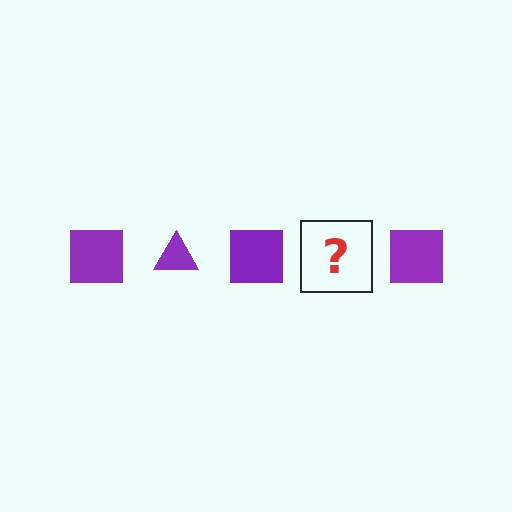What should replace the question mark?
The question mark should be replaced with a purple triangle.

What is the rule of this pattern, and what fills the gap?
The rule is that the pattern cycles through square, triangle shapes in purple. The gap should be filled with a purple triangle.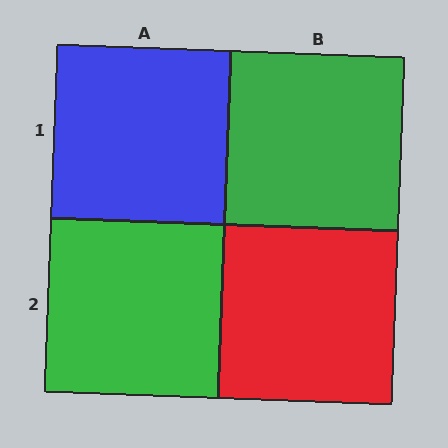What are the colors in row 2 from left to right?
Green, red.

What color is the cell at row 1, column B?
Green.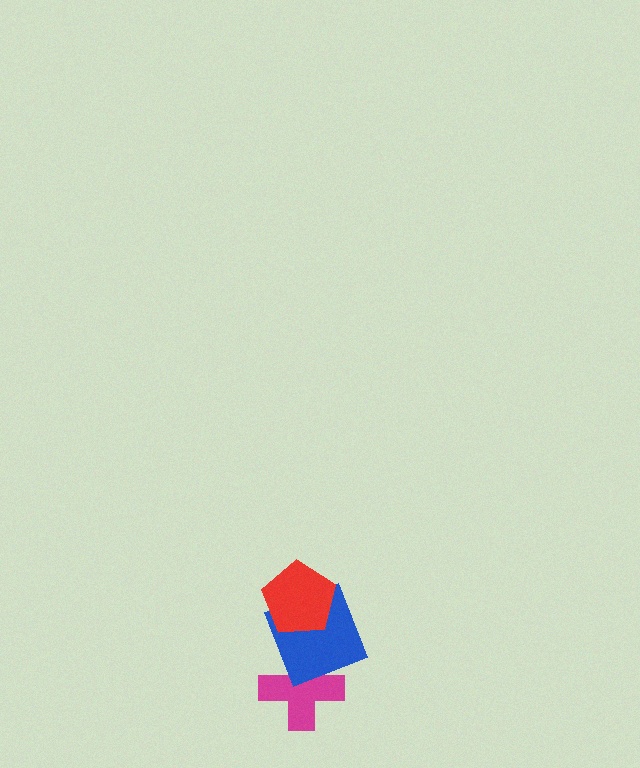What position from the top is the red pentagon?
The red pentagon is 1st from the top.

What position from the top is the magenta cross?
The magenta cross is 3rd from the top.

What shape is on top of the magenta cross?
The blue square is on top of the magenta cross.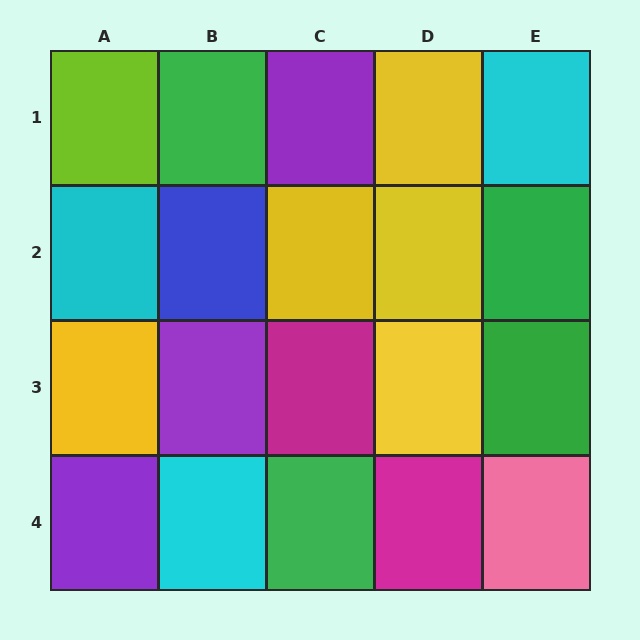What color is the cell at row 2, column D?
Yellow.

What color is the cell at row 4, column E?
Pink.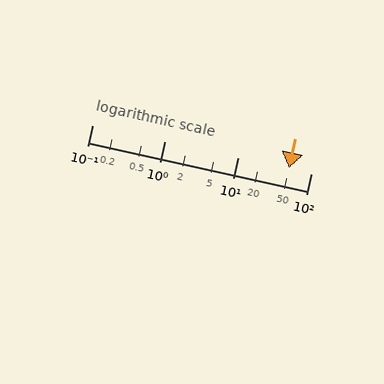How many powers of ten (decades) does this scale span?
The scale spans 3 decades, from 0.1 to 100.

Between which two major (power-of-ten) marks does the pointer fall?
The pointer is between 10 and 100.